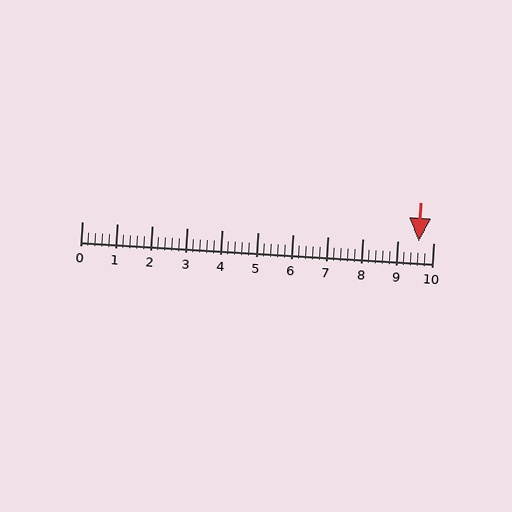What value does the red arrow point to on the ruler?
The red arrow points to approximately 9.6.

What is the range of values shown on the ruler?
The ruler shows values from 0 to 10.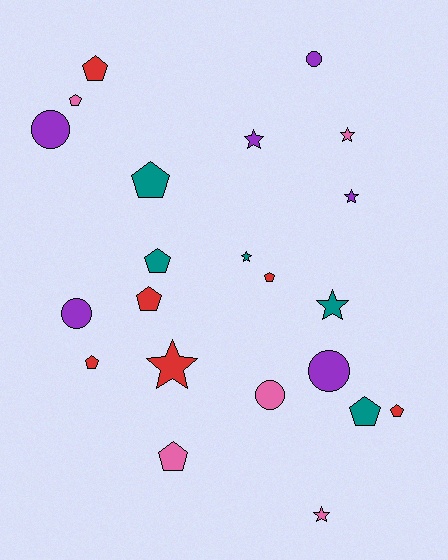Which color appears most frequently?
Purple, with 6 objects.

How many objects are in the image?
There are 22 objects.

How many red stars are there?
There is 1 red star.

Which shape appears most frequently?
Pentagon, with 10 objects.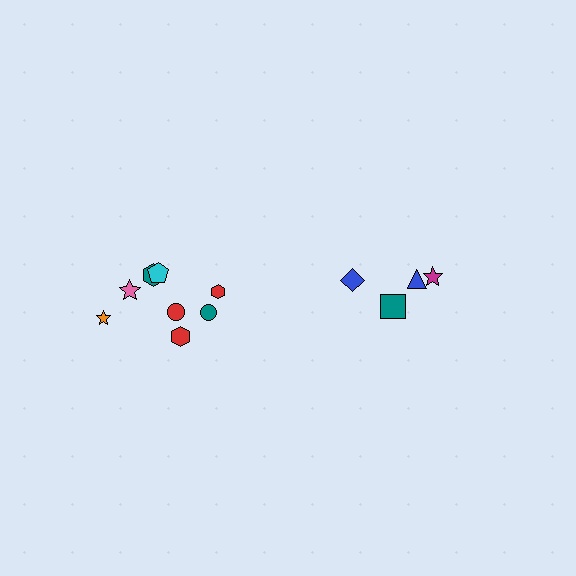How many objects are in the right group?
There are 4 objects.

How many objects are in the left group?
There are 8 objects.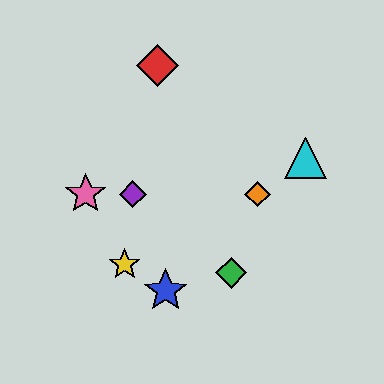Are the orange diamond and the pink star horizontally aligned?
Yes, both are at y≈194.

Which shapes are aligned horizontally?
The purple diamond, the orange diamond, the pink star are aligned horizontally.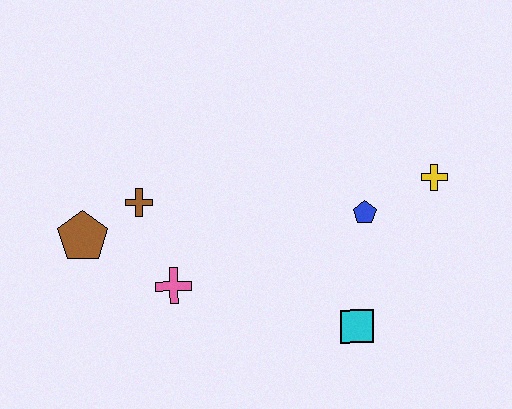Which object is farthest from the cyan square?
The brown pentagon is farthest from the cyan square.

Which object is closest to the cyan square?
The blue pentagon is closest to the cyan square.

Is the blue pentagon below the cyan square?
No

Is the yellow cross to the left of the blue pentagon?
No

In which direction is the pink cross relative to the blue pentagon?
The pink cross is to the left of the blue pentagon.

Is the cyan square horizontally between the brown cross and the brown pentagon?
No